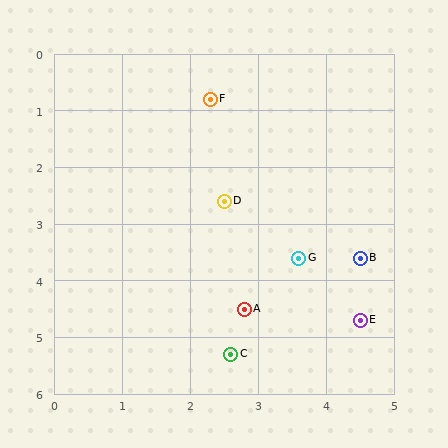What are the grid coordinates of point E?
Point E is at approximately (4.5, 4.7).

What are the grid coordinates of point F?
Point F is at approximately (2.3, 0.8).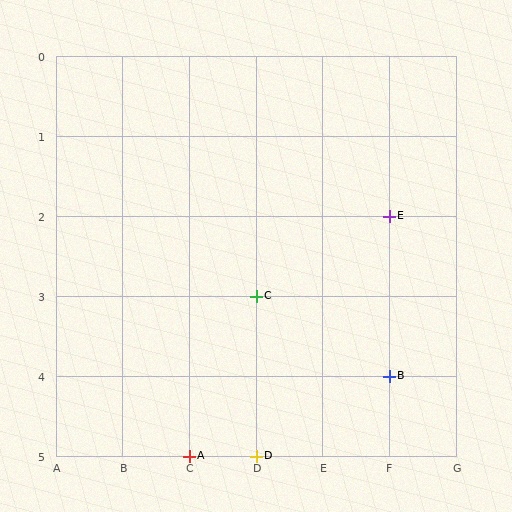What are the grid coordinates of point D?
Point D is at grid coordinates (D, 5).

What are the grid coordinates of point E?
Point E is at grid coordinates (F, 2).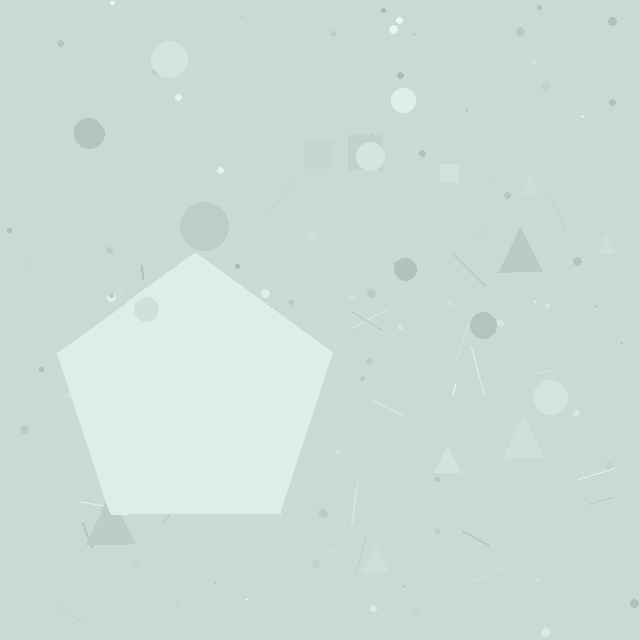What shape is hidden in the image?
A pentagon is hidden in the image.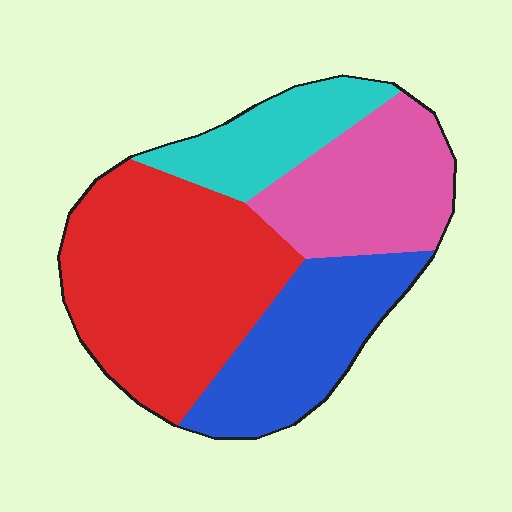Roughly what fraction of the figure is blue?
Blue takes up about one quarter (1/4) of the figure.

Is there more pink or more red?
Red.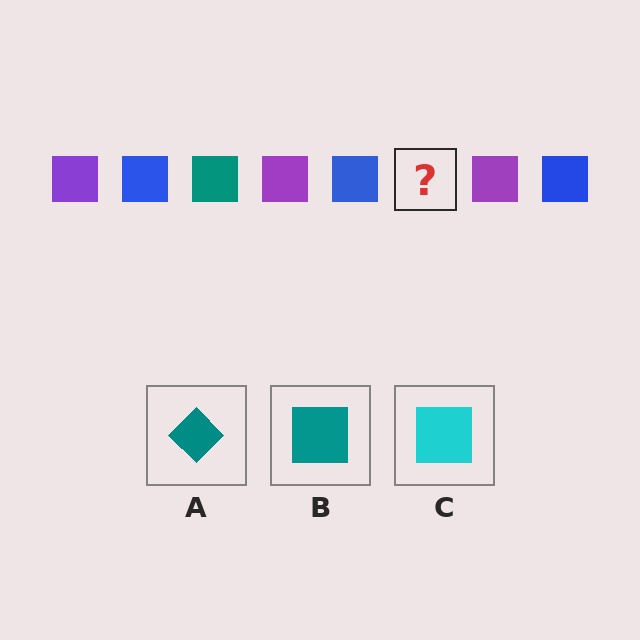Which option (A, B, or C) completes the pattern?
B.